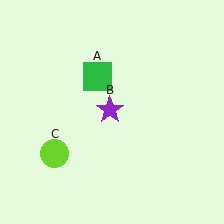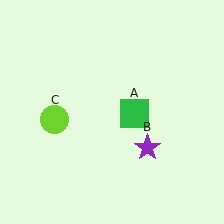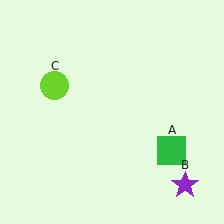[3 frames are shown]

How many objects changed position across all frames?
3 objects changed position: green square (object A), purple star (object B), lime circle (object C).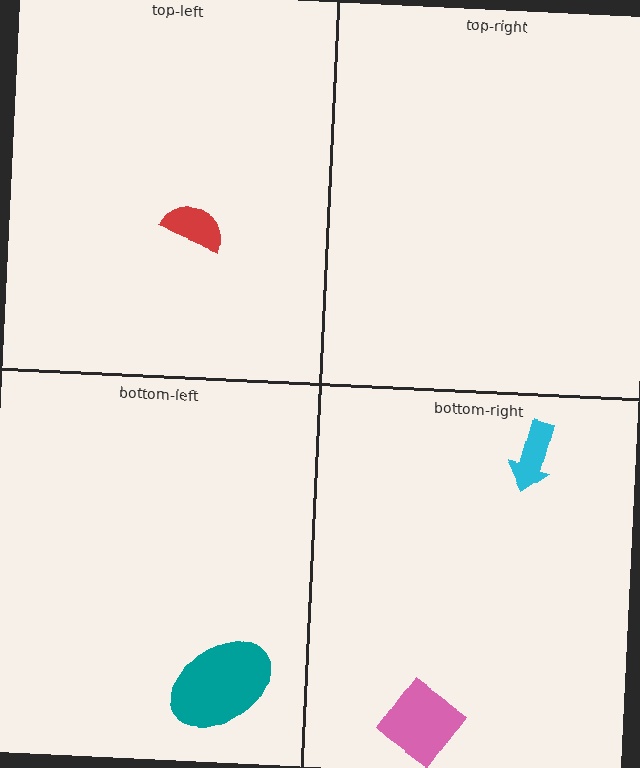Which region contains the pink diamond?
The bottom-right region.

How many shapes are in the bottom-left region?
1.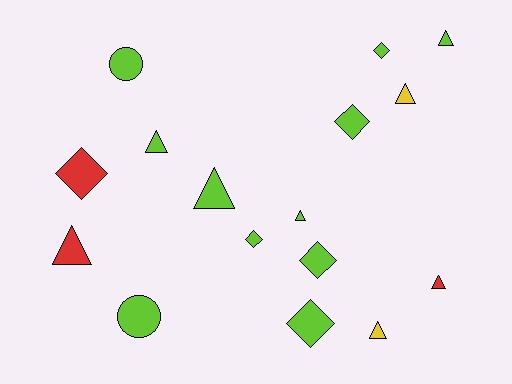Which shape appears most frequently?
Triangle, with 8 objects.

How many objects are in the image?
There are 16 objects.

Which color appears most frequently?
Lime, with 11 objects.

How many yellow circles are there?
There are no yellow circles.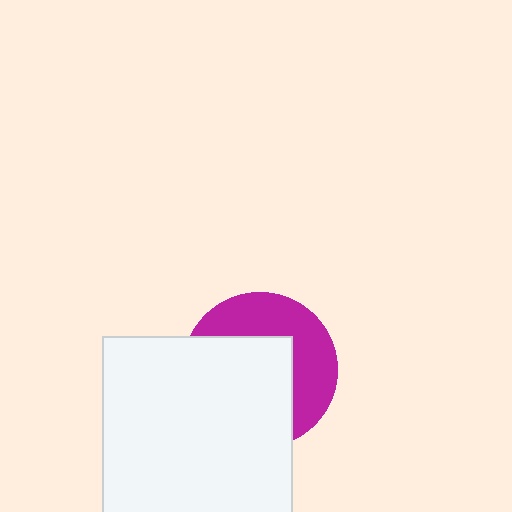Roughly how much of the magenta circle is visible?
A small part of it is visible (roughly 42%).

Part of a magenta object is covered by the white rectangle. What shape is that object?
It is a circle.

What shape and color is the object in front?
The object in front is a white rectangle.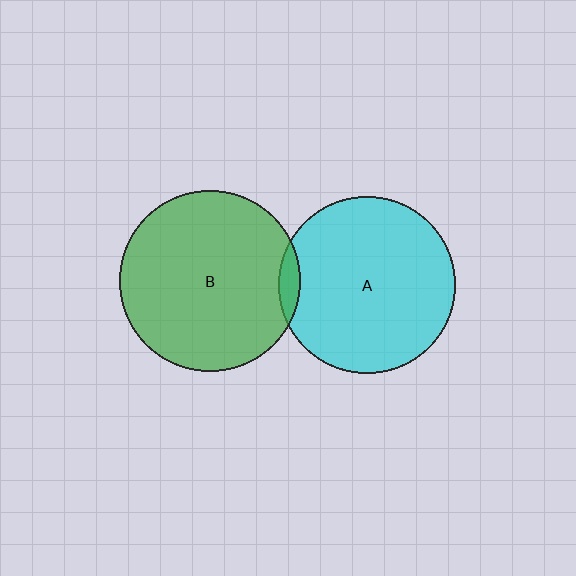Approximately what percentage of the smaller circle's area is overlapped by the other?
Approximately 5%.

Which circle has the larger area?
Circle B (green).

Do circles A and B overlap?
Yes.